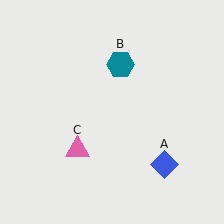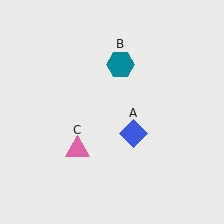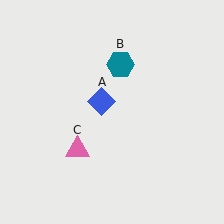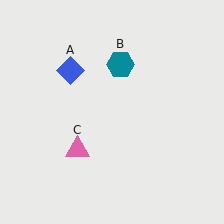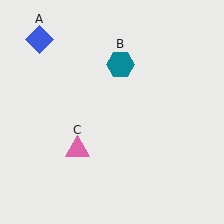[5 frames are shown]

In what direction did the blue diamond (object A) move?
The blue diamond (object A) moved up and to the left.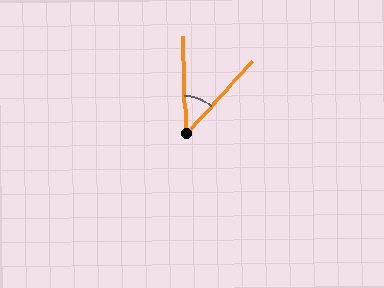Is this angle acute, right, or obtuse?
It is acute.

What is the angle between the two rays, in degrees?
Approximately 44 degrees.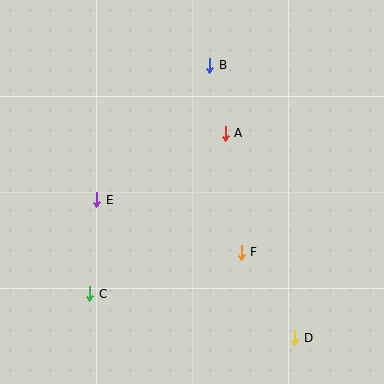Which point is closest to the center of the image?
Point A at (225, 133) is closest to the center.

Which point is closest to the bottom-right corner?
Point D is closest to the bottom-right corner.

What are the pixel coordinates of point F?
Point F is at (241, 252).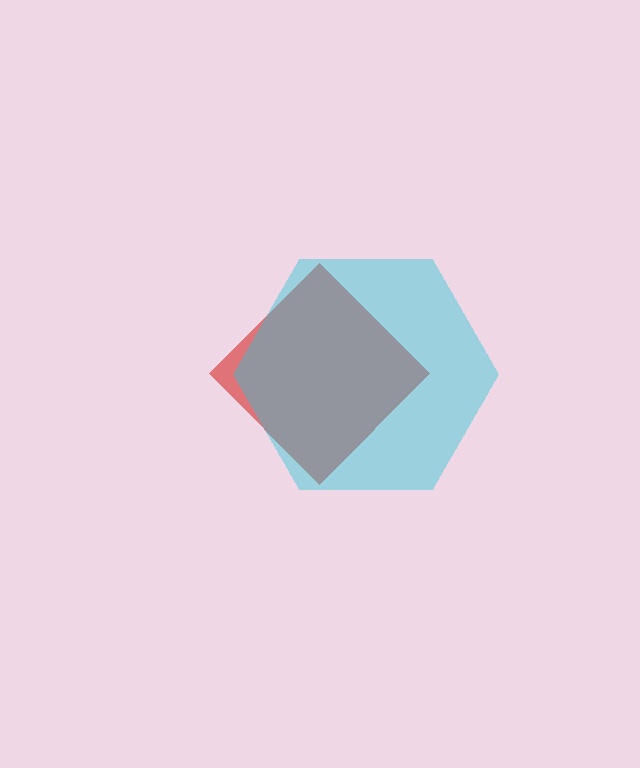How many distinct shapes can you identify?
There are 2 distinct shapes: a red diamond, a cyan hexagon.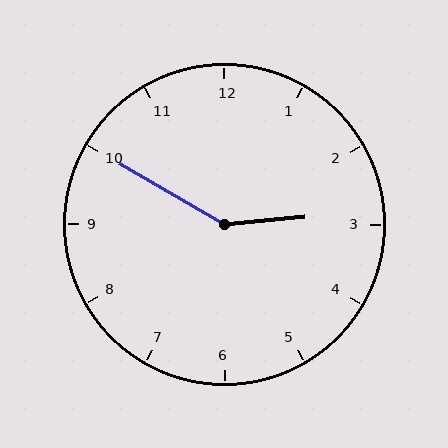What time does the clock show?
2:50.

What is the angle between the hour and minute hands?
Approximately 145 degrees.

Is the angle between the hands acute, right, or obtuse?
It is obtuse.